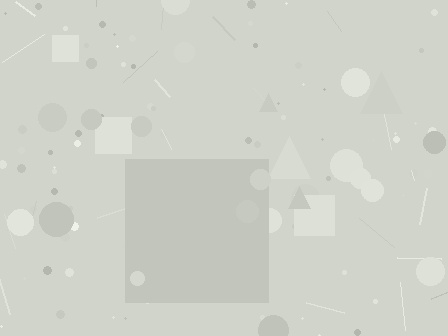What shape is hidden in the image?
A square is hidden in the image.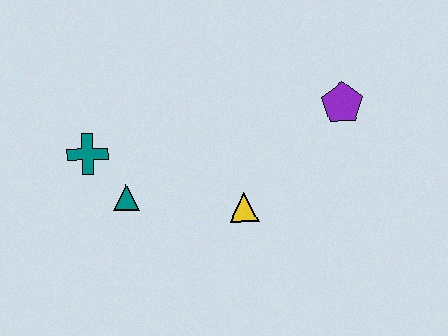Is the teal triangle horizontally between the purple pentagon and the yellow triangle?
No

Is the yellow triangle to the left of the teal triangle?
No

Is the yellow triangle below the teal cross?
Yes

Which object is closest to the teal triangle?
The teal cross is closest to the teal triangle.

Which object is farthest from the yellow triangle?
The teal cross is farthest from the yellow triangle.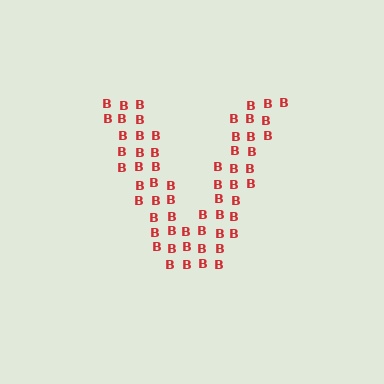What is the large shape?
The large shape is the letter V.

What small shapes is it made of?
It is made of small letter B's.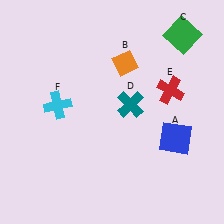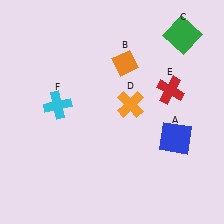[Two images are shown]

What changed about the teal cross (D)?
In Image 1, D is teal. In Image 2, it changed to orange.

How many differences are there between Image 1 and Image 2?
There is 1 difference between the two images.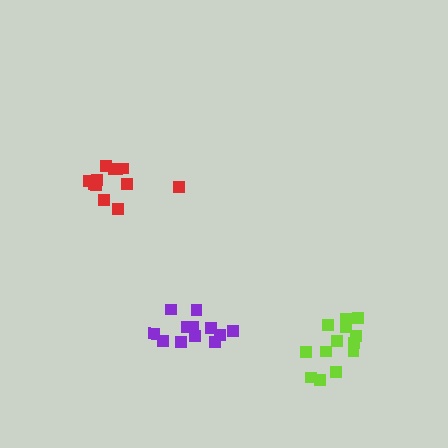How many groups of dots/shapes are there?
There are 3 groups.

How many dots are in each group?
Group 1: 13 dots, Group 2: 12 dots, Group 3: 13 dots (38 total).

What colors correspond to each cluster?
The clusters are colored: red, purple, lime.